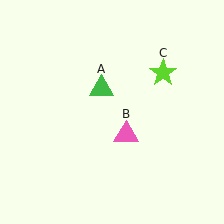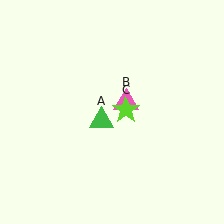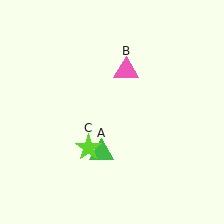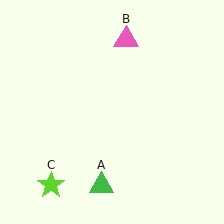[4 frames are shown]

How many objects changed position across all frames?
3 objects changed position: green triangle (object A), pink triangle (object B), lime star (object C).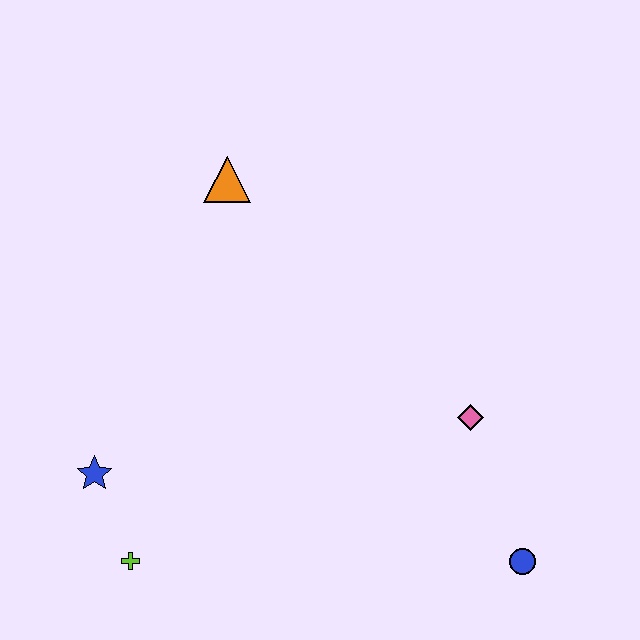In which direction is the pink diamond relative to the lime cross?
The pink diamond is to the right of the lime cross.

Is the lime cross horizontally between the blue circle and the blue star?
Yes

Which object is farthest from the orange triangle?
The blue circle is farthest from the orange triangle.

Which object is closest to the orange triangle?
The blue star is closest to the orange triangle.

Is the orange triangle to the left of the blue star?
No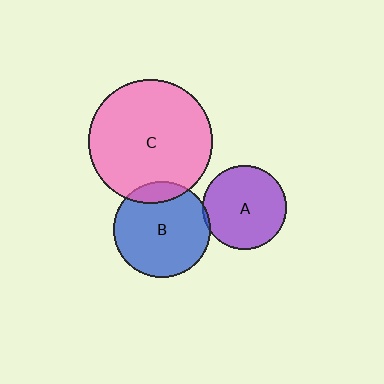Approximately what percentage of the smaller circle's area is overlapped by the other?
Approximately 15%.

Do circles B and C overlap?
Yes.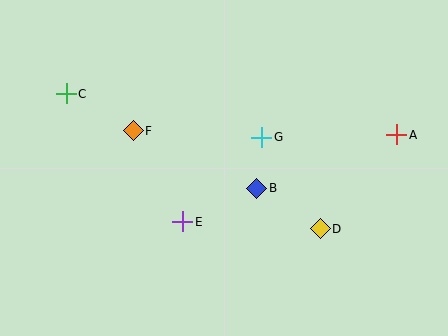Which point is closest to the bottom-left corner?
Point E is closest to the bottom-left corner.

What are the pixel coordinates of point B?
Point B is at (257, 188).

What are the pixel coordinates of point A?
Point A is at (397, 135).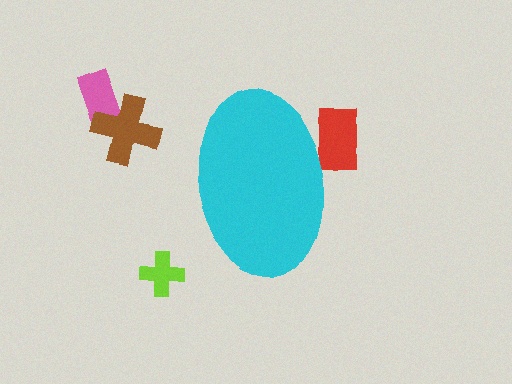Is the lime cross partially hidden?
No, the lime cross is fully visible.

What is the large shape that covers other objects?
A cyan ellipse.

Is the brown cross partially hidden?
No, the brown cross is fully visible.